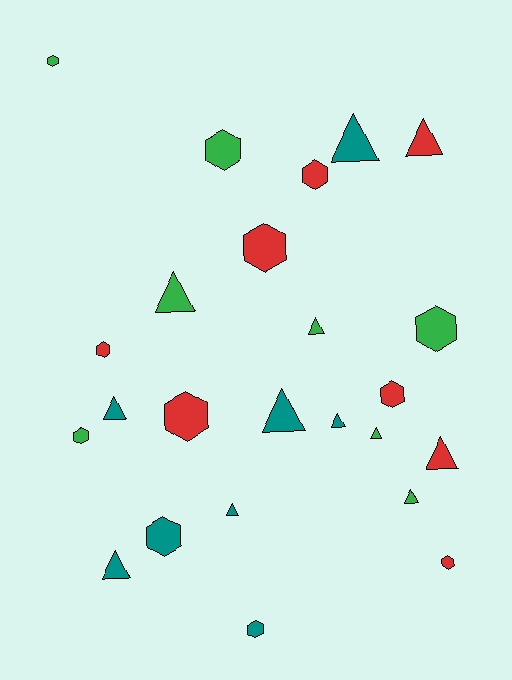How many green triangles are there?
There are 4 green triangles.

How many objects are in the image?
There are 24 objects.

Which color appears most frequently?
Teal, with 8 objects.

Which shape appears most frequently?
Hexagon, with 12 objects.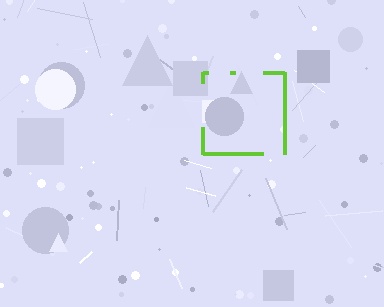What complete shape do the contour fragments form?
The contour fragments form a square.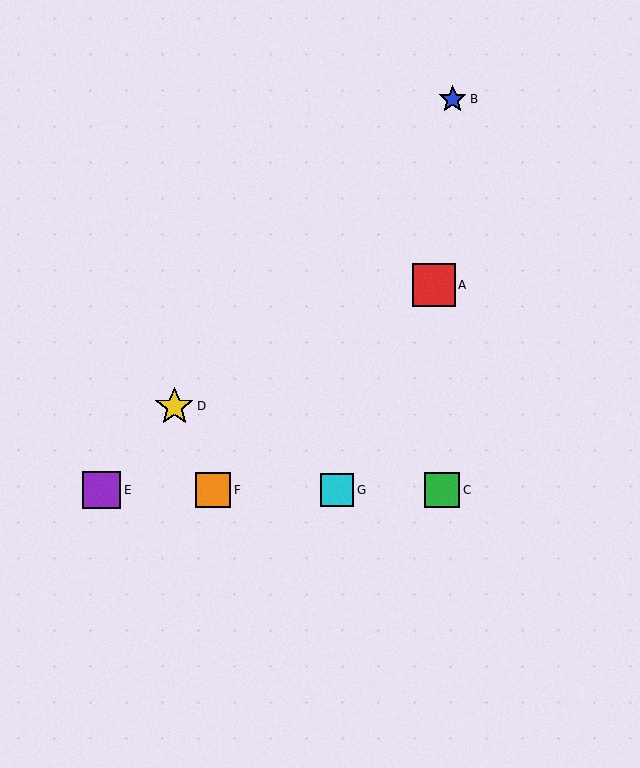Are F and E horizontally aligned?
Yes, both are at y≈490.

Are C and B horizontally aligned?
No, C is at y≈490 and B is at y≈99.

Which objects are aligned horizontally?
Objects C, E, F, G are aligned horizontally.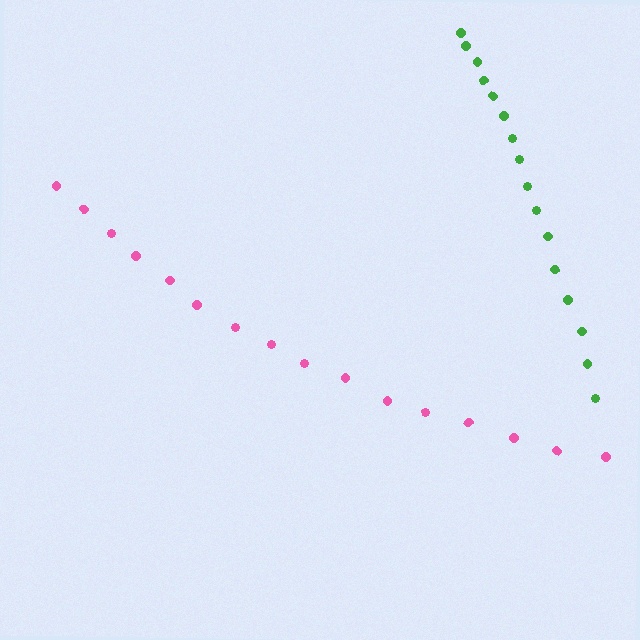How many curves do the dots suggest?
There are 2 distinct paths.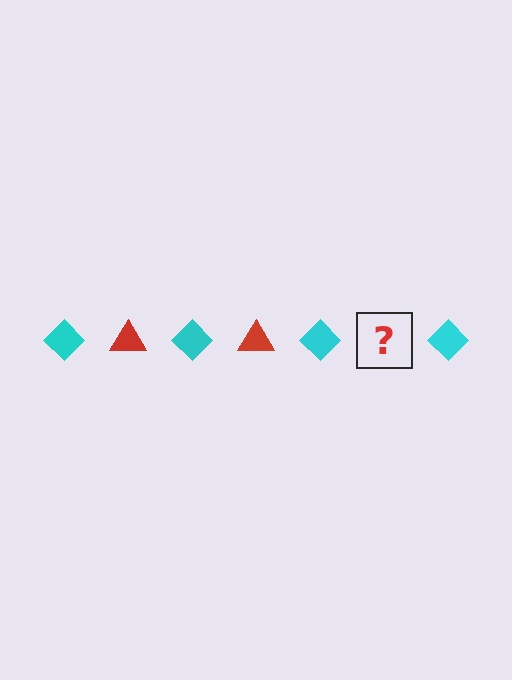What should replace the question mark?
The question mark should be replaced with a red triangle.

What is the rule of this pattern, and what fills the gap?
The rule is that the pattern alternates between cyan diamond and red triangle. The gap should be filled with a red triangle.